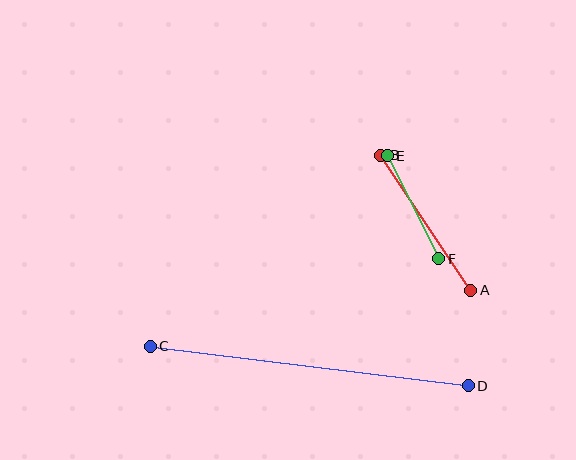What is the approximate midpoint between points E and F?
The midpoint is at approximately (413, 207) pixels.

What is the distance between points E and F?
The distance is approximately 115 pixels.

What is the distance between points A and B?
The distance is approximately 162 pixels.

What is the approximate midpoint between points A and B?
The midpoint is at approximately (426, 223) pixels.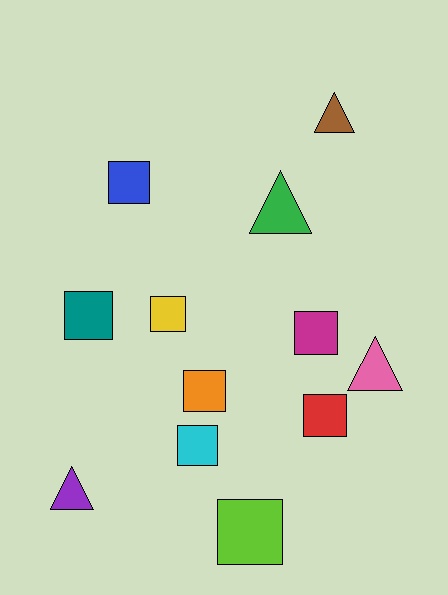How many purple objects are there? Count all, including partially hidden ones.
There is 1 purple object.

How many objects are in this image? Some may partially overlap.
There are 12 objects.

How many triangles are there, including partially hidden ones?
There are 4 triangles.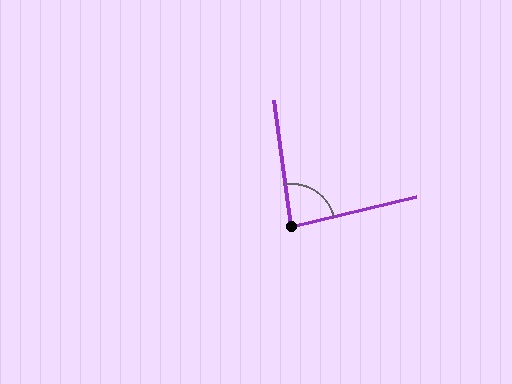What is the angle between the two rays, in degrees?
Approximately 84 degrees.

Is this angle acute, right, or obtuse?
It is acute.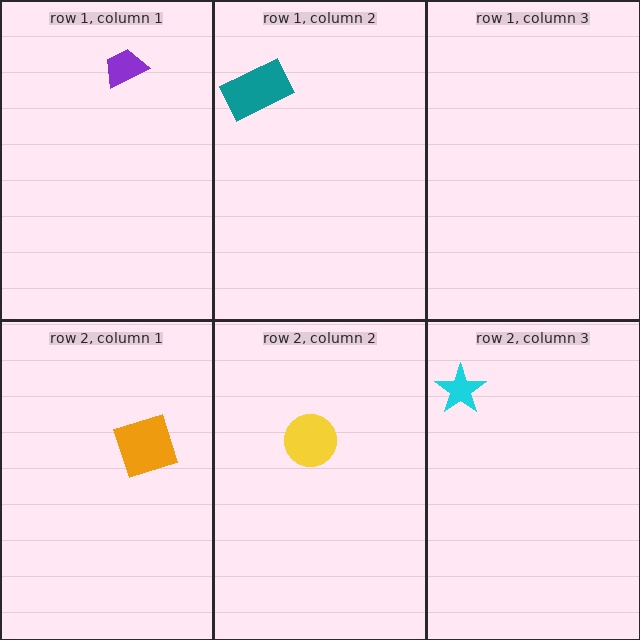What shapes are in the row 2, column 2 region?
The yellow circle.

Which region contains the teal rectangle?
The row 1, column 2 region.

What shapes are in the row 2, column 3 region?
The cyan star.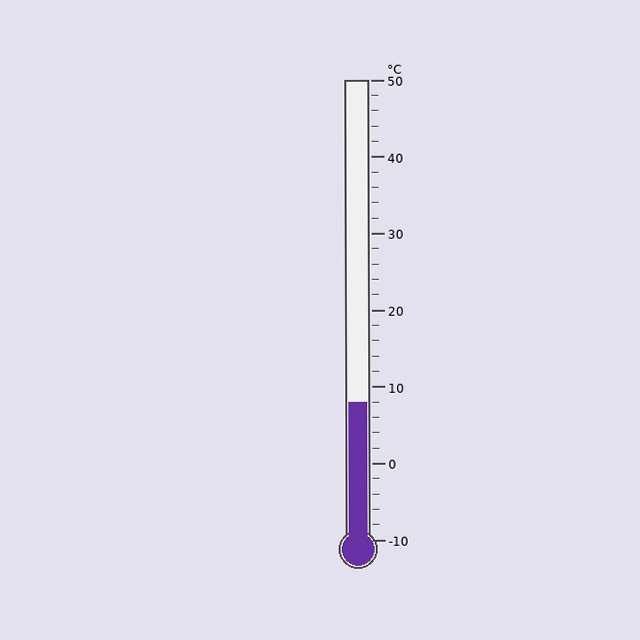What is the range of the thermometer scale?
The thermometer scale ranges from -10°C to 50°C.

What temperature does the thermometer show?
The thermometer shows approximately 8°C.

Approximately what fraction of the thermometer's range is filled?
The thermometer is filled to approximately 30% of its range.